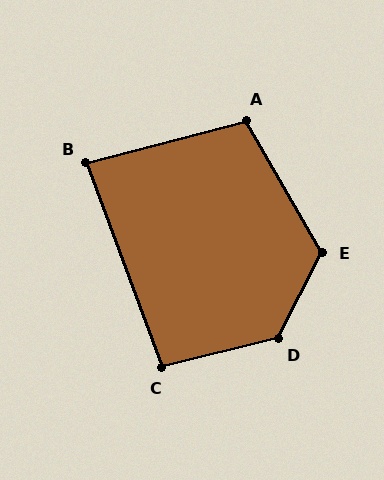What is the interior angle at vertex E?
Approximately 123 degrees (obtuse).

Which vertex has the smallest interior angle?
B, at approximately 85 degrees.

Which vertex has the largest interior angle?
D, at approximately 131 degrees.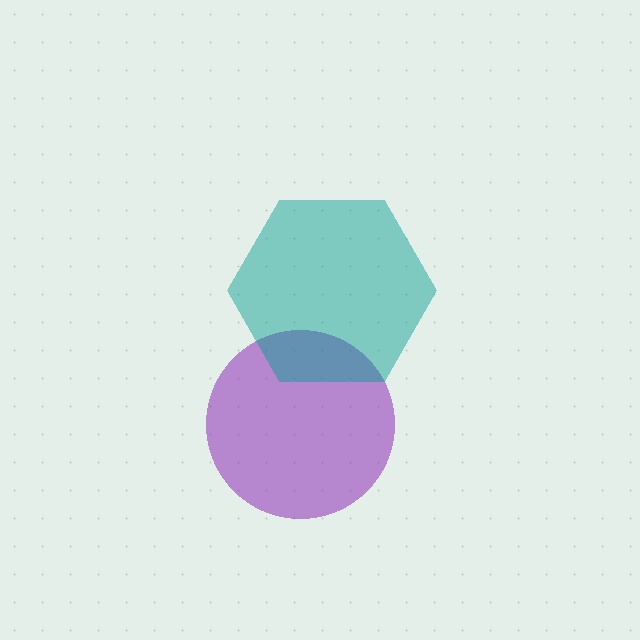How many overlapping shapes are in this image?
There are 2 overlapping shapes in the image.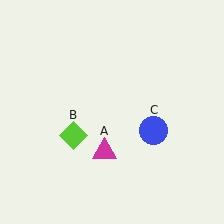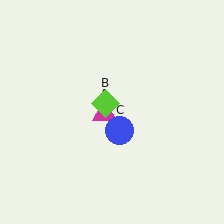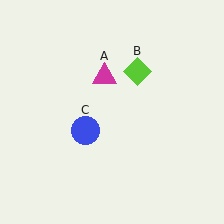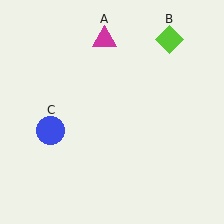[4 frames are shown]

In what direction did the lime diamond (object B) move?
The lime diamond (object B) moved up and to the right.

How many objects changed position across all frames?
3 objects changed position: magenta triangle (object A), lime diamond (object B), blue circle (object C).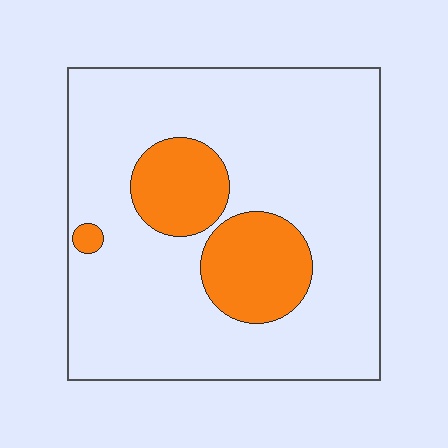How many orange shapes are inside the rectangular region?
3.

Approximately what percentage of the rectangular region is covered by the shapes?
Approximately 20%.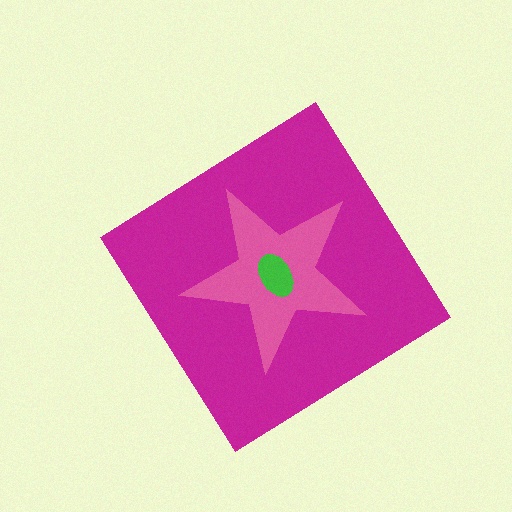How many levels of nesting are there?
3.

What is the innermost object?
The green ellipse.